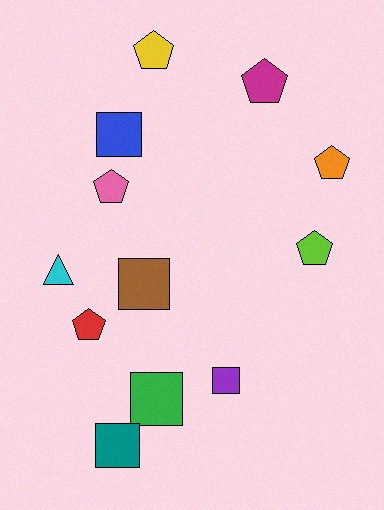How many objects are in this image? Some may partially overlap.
There are 12 objects.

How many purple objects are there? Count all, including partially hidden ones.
There is 1 purple object.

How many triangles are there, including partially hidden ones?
There is 1 triangle.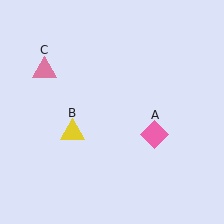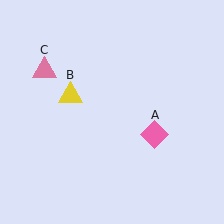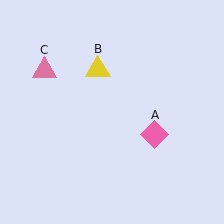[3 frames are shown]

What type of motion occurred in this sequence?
The yellow triangle (object B) rotated clockwise around the center of the scene.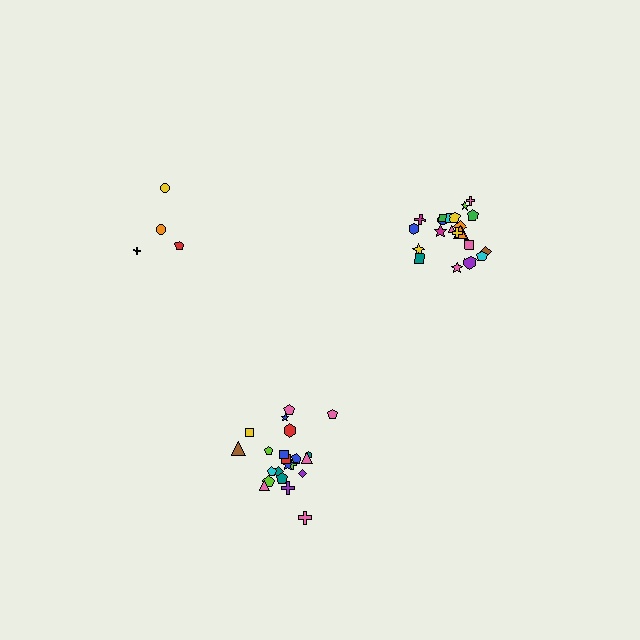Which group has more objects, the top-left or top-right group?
The top-right group.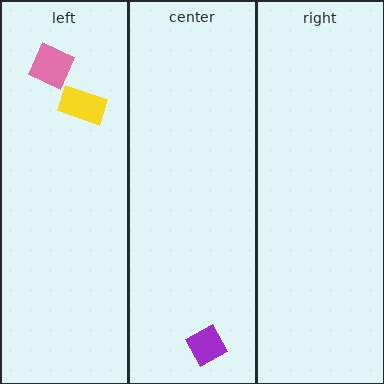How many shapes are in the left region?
2.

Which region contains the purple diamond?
The center region.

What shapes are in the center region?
The purple diamond.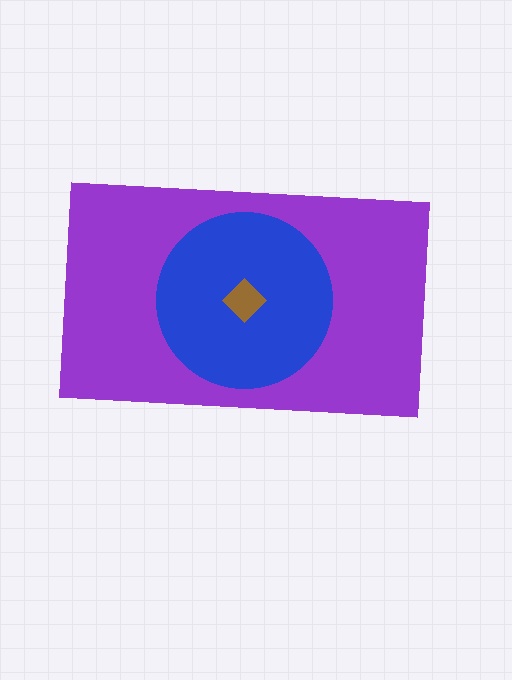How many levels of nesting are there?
3.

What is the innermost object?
The brown diamond.